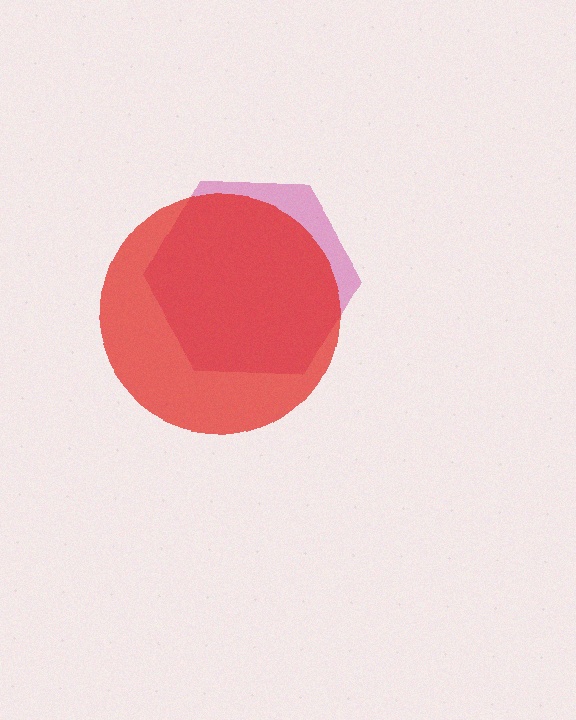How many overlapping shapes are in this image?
There are 2 overlapping shapes in the image.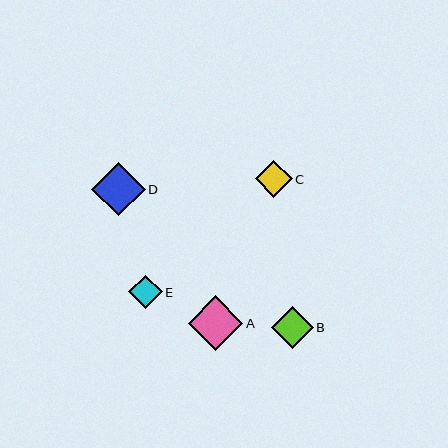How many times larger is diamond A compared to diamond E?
Diamond A is approximately 1.6 times the size of diamond E.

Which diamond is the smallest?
Diamond E is the smallest with a size of approximately 33 pixels.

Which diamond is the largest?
Diamond A is the largest with a size of approximately 54 pixels.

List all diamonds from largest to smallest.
From largest to smallest: A, D, B, C, E.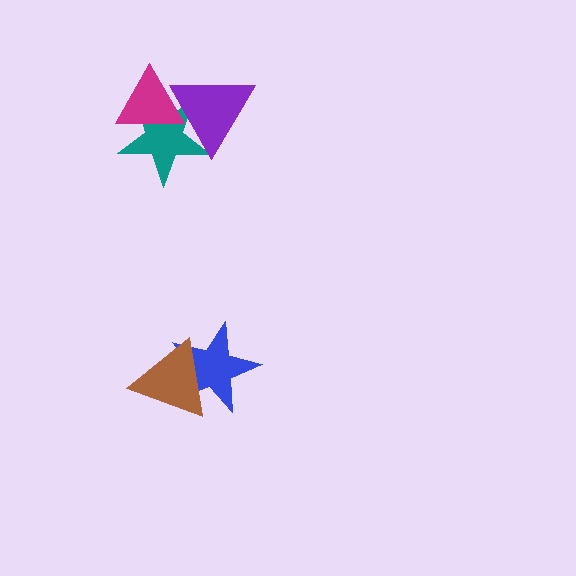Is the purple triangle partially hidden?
No, no other shape covers it.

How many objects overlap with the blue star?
1 object overlaps with the blue star.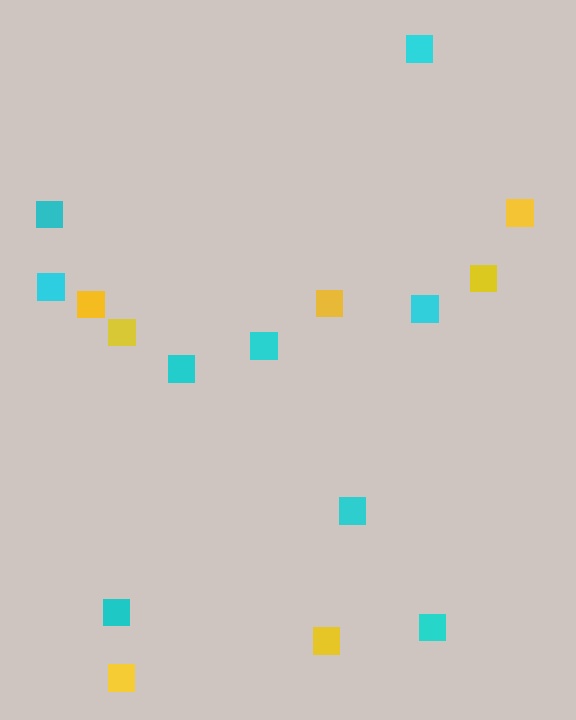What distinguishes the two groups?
There are 2 groups: one group of cyan squares (9) and one group of yellow squares (7).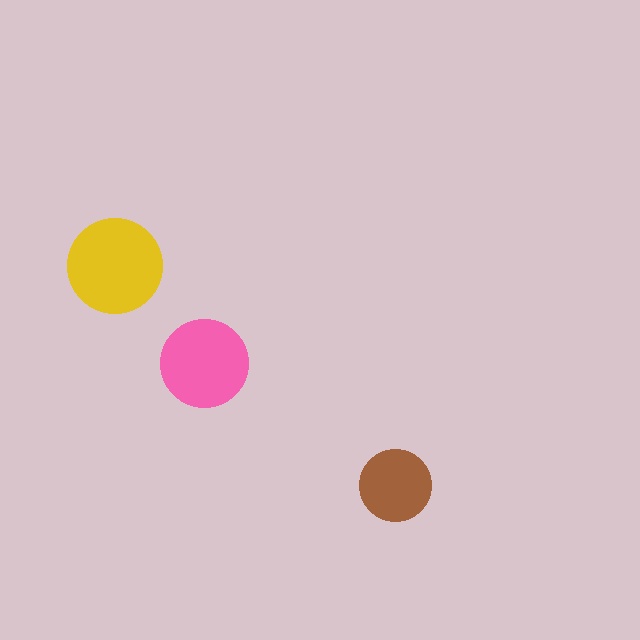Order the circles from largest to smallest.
the yellow one, the pink one, the brown one.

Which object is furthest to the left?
The yellow circle is leftmost.